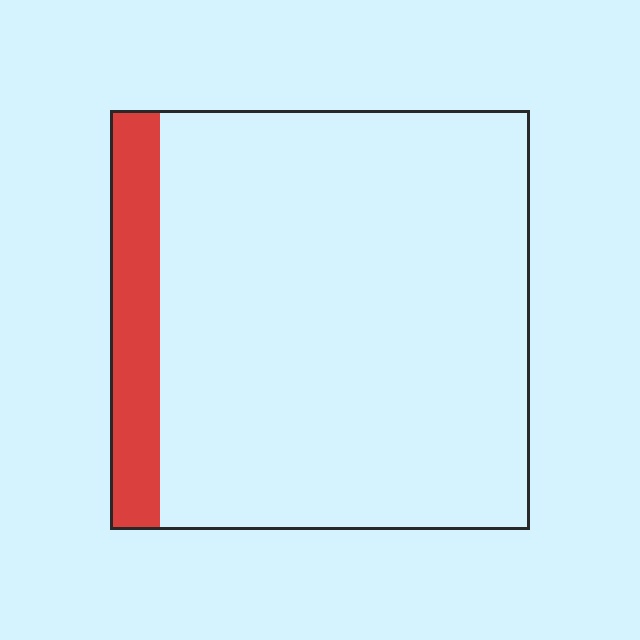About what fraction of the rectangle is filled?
About one eighth (1/8).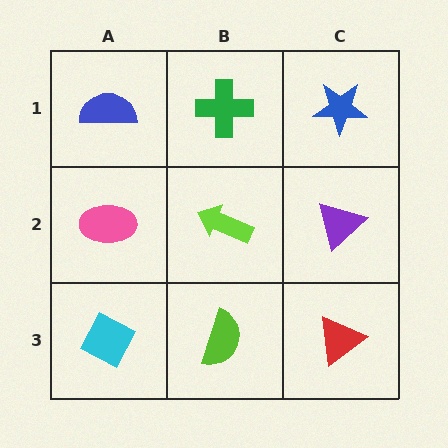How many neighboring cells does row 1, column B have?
3.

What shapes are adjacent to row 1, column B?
A lime arrow (row 2, column B), a blue semicircle (row 1, column A), a blue star (row 1, column C).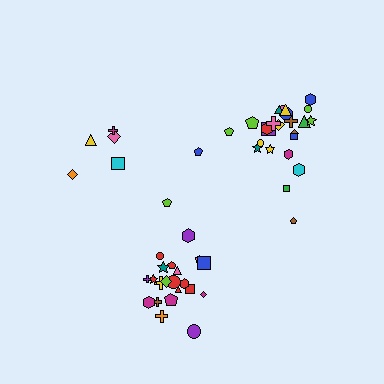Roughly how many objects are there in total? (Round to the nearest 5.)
Roughly 50 objects in total.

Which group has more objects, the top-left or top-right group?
The top-right group.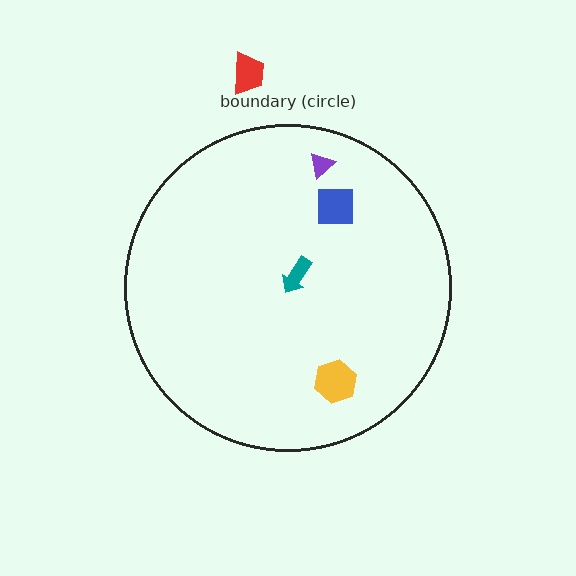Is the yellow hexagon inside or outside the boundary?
Inside.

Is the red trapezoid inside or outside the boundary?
Outside.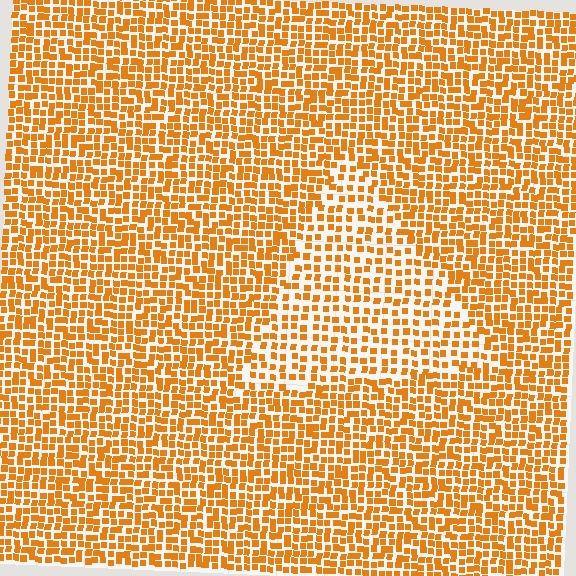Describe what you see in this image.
The image contains small orange elements arranged at two different densities. A triangle-shaped region is visible where the elements are less densely packed than the surrounding area.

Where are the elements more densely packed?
The elements are more densely packed outside the triangle boundary.